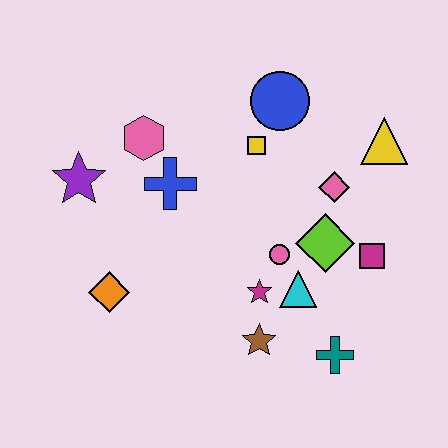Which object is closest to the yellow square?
The blue circle is closest to the yellow square.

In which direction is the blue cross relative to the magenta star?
The blue cross is above the magenta star.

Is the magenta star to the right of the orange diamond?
Yes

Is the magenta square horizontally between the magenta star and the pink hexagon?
No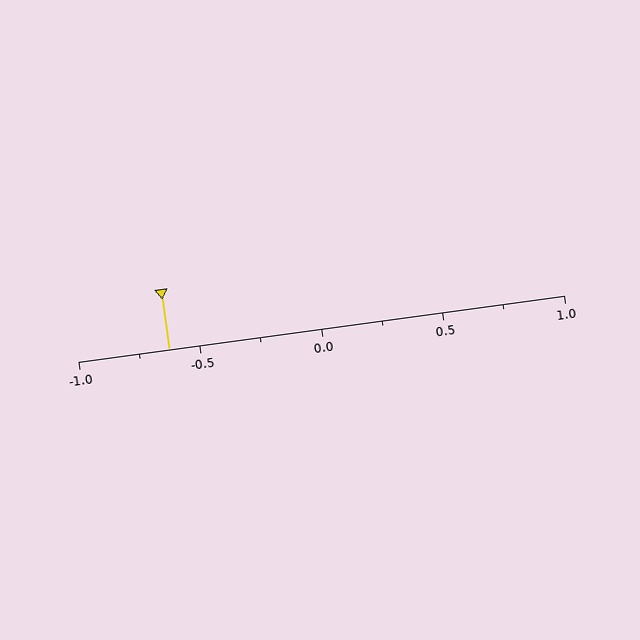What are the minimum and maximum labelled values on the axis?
The axis runs from -1.0 to 1.0.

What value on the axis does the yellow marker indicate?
The marker indicates approximately -0.62.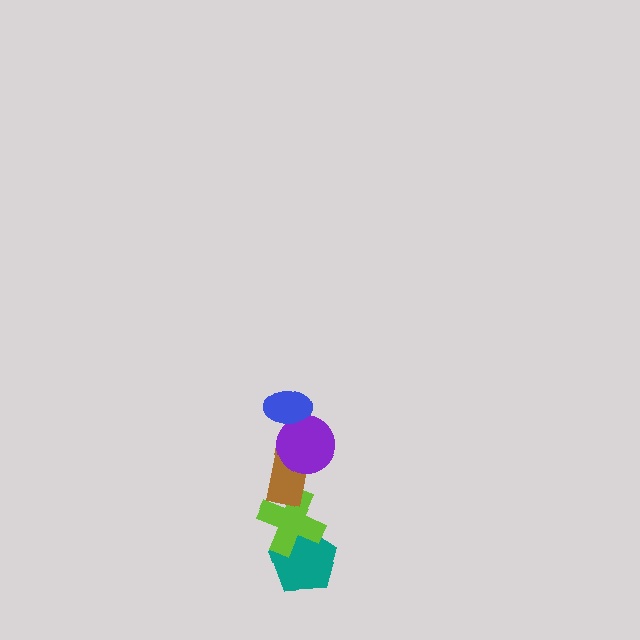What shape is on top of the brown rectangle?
The purple circle is on top of the brown rectangle.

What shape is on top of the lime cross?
The brown rectangle is on top of the lime cross.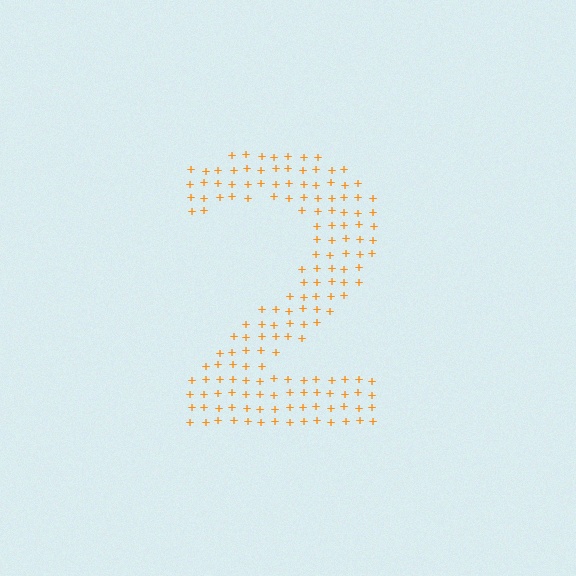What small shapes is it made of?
It is made of small plus signs.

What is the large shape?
The large shape is the digit 2.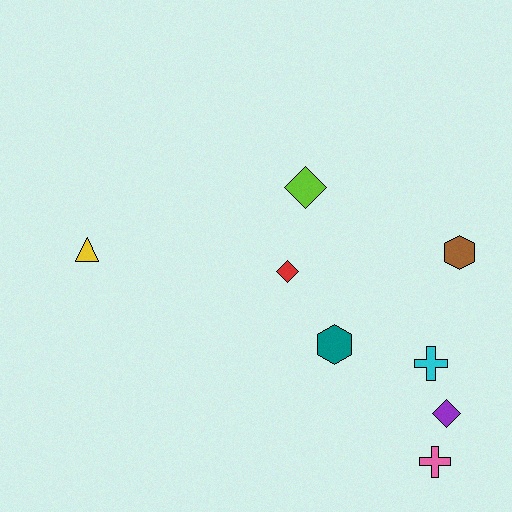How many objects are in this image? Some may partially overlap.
There are 8 objects.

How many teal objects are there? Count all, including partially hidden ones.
There is 1 teal object.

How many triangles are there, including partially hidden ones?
There is 1 triangle.